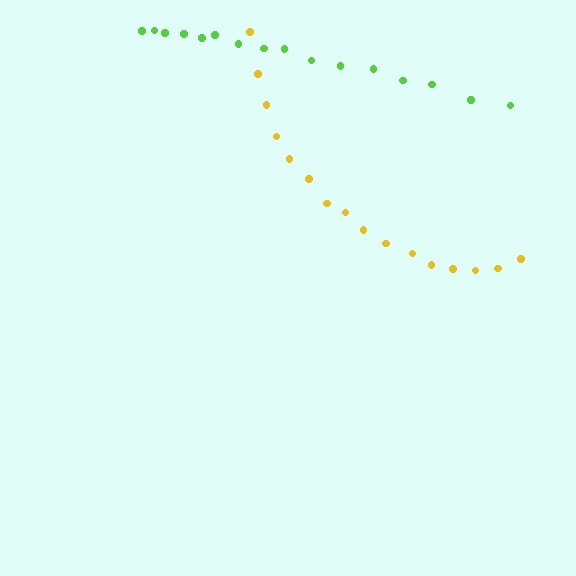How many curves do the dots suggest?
There are 2 distinct paths.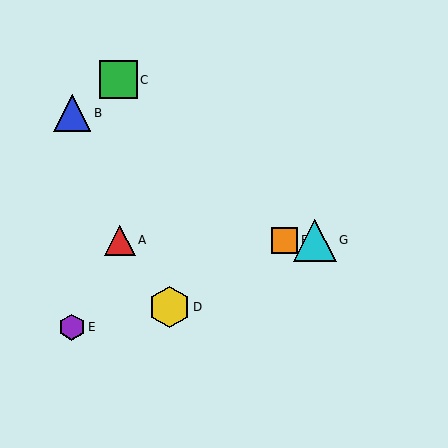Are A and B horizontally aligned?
No, A is at y≈240 and B is at y≈113.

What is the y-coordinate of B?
Object B is at y≈113.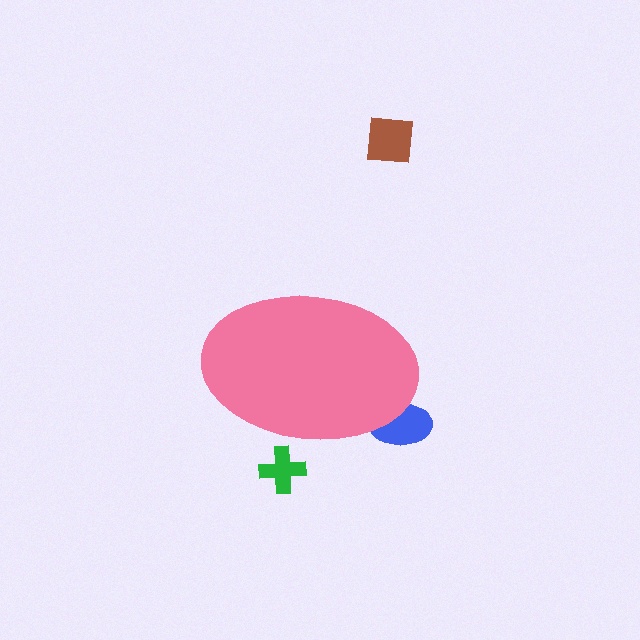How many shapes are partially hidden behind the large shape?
2 shapes are partially hidden.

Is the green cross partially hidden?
Yes, the green cross is partially hidden behind the pink ellipse.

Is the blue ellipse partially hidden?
Yes, the blue ellipse is partially hidden behind the pink ellipse.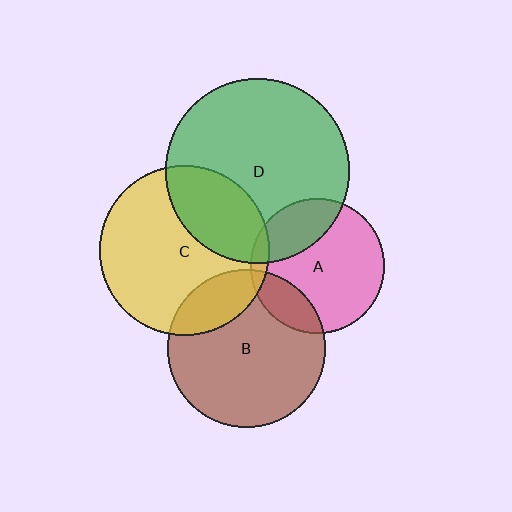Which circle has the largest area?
Circle D (green).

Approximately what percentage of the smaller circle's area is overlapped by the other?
Approximately 20%.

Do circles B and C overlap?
Yes.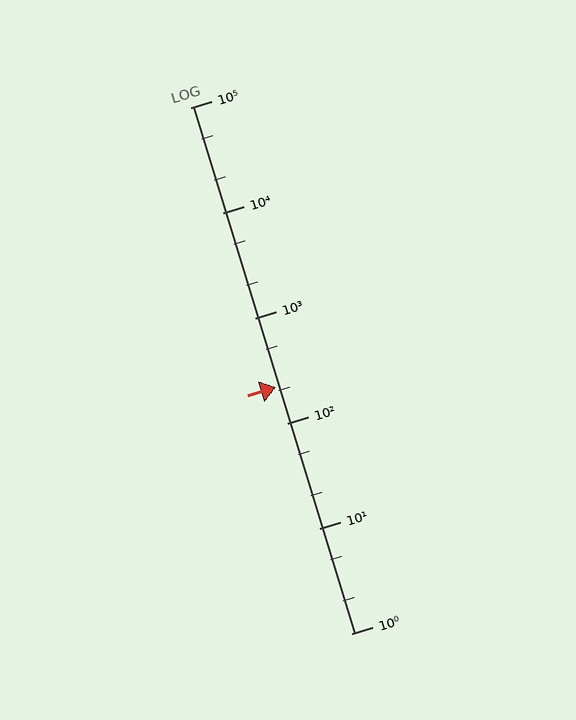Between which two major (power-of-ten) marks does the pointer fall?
The pointer is between 100 and 1000.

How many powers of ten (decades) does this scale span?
The scale spans 5 decades, from 1 to 100000.